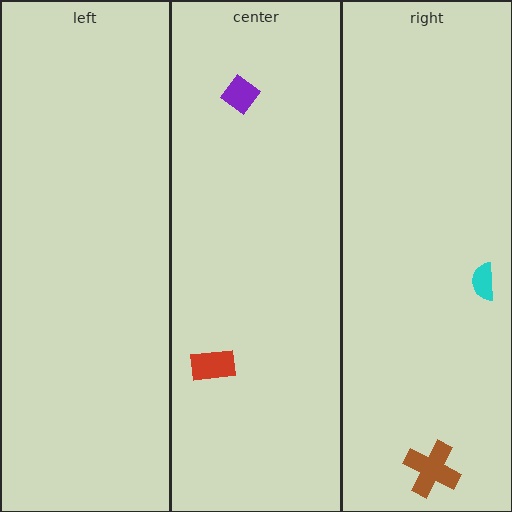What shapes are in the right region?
The cyan semicircle, the brown cross.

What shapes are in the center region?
The purple diamond, the red rectangle.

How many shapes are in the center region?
2.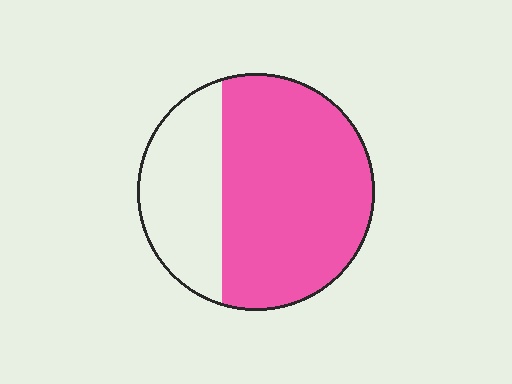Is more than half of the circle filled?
Yes.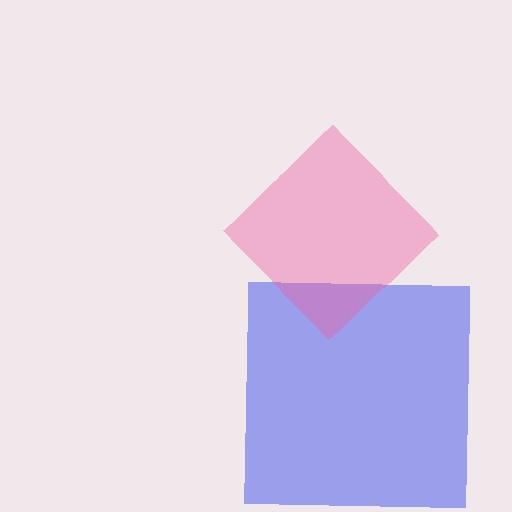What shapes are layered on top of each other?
The layered shapes are: a blue square, a pink diamond.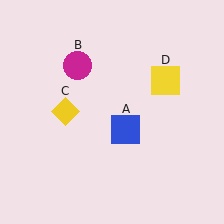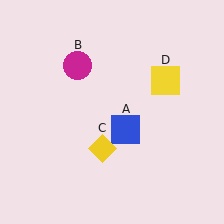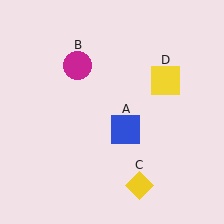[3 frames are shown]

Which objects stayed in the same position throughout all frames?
Blue square (object A) and magenta circle (object B) and yellow square (object D) remained stationary.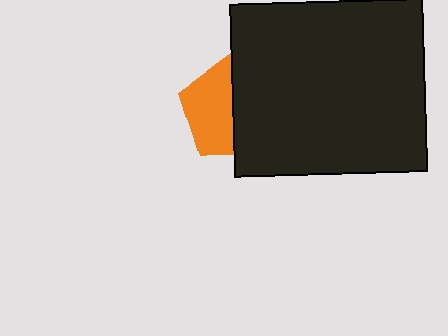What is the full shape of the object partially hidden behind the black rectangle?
The partially hidden object is an orange pentagon.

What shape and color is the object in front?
The object in front is a black rectangle.